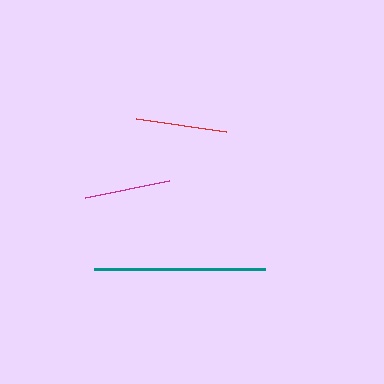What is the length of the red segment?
The red segment is approximately 91 pixels long.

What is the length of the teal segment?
The teal segment is approximately 171 pixels long.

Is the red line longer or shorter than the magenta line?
The red line is longer than the magenta line.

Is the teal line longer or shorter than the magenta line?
The teal line is longer than the magenta line.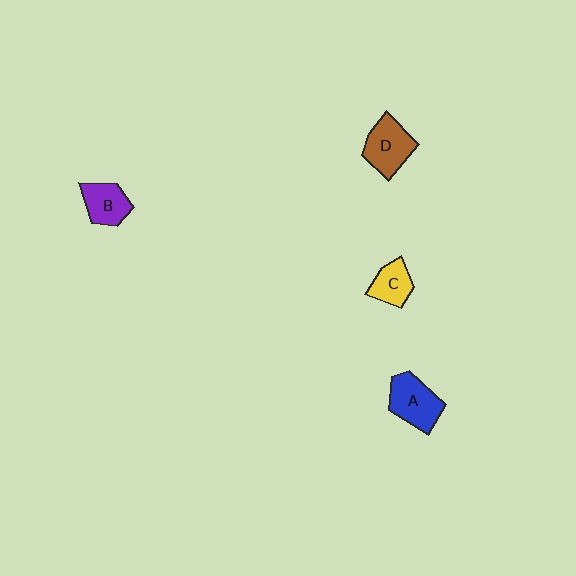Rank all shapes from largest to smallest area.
From largest to smallest: A (blue), D (brown), B (purple), C (yellow).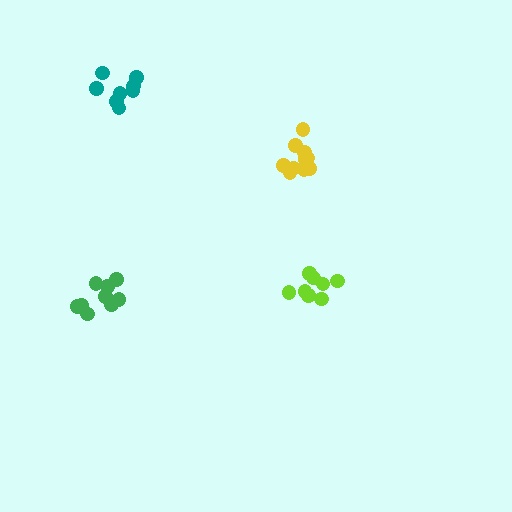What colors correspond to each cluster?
The clusters are colored: lime, yellow, green, teal.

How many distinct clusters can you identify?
There are 4 distinct clusters.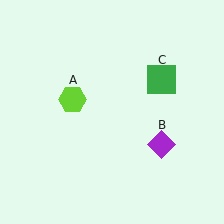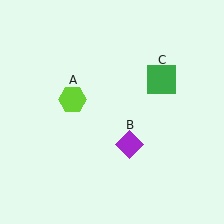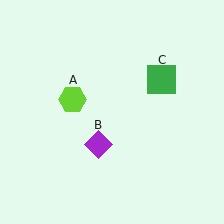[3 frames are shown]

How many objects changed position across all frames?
1 object changed position: purple diamond (object B).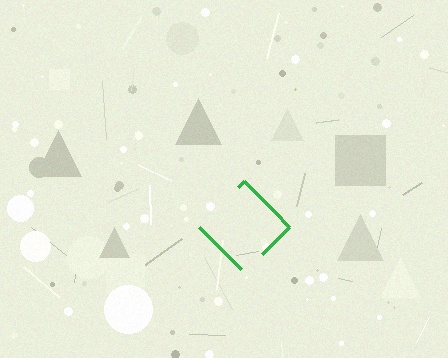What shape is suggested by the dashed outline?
The dashed outline suggests a diamond.